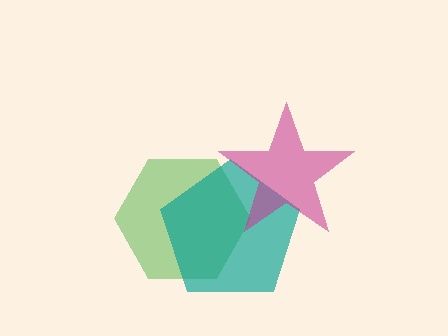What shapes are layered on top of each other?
The layered shapes are: a green hexagon, a teal pentagon, a magenta star.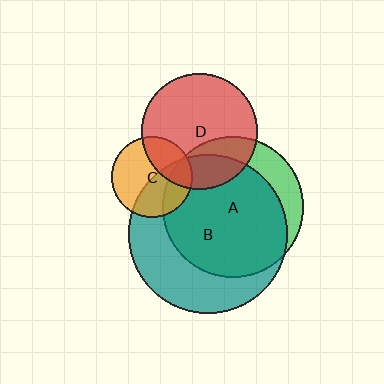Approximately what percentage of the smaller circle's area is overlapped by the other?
Approximately 30%.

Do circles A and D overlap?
Yes.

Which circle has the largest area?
Circle B (teal).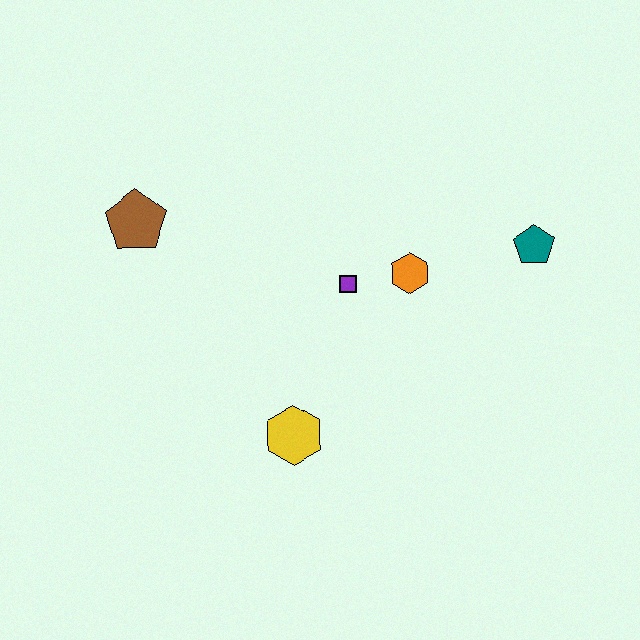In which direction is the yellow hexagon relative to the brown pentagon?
The yellow hexagon is below the brown pentagon.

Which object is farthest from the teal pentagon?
The brown pentagon is farthest from the teal pentagon.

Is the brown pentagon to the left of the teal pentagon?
Yes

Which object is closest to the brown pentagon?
The purple square is closest to the brown pentagon.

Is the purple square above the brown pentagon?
No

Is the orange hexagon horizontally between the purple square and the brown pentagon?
No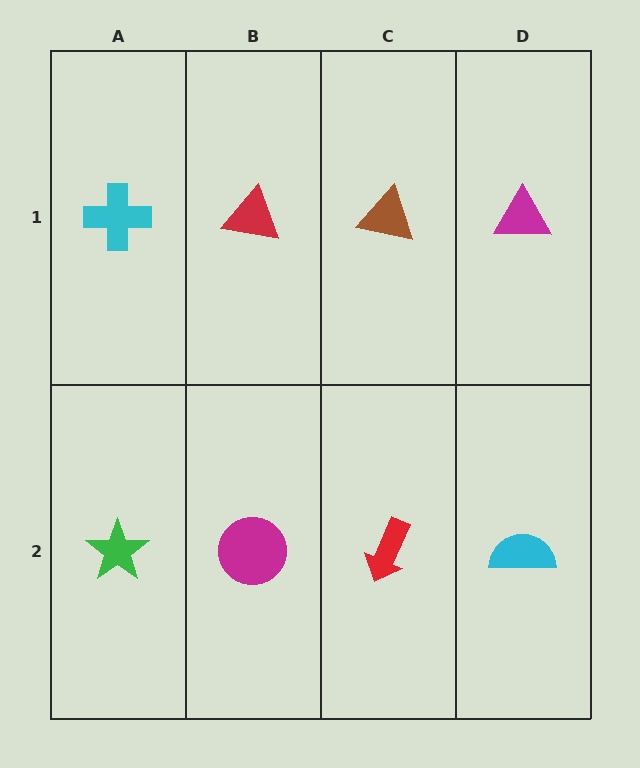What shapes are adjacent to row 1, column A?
A green star (row 2, column A), a red triangle (row 1, column B).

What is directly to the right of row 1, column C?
A magenta triangle.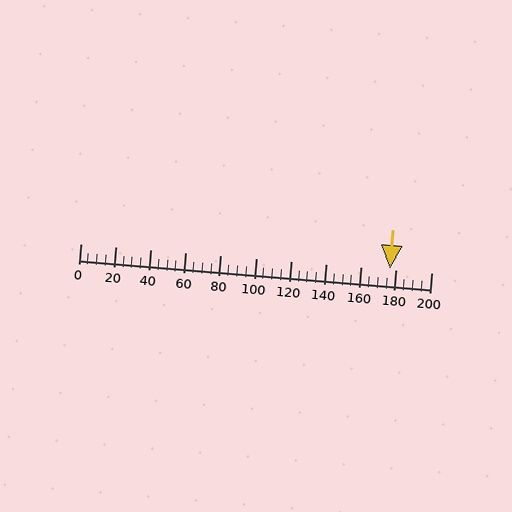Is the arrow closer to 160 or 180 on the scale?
The arrow is closer to 180.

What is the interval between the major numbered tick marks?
The major tick marks are spaced 20 units apart.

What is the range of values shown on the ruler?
The ruler shows values from 0 to 200.